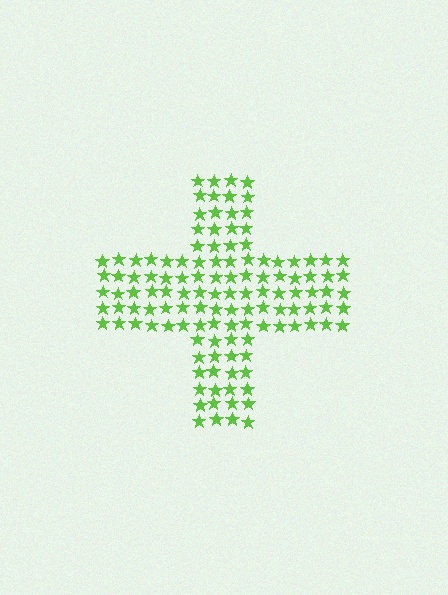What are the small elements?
The small elements are stars.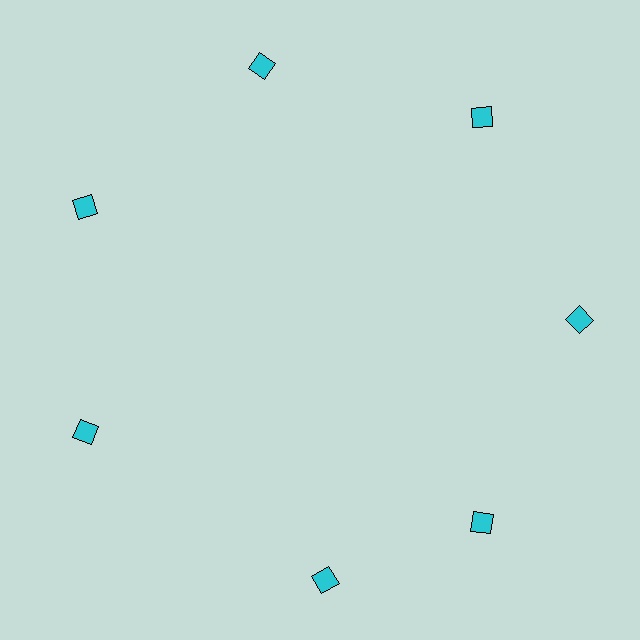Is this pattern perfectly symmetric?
No. The 7 cyan diamonds are arranged in a ring, but one element near the 6 o'clock position is rotated out of alignment along the ring, breaking the 7-fold rotational symmetry.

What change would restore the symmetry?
The symmetry would be restored by rotating it back into even spacing with its neighbors so that all 7 diamonds sit at equal angles and equal distance from the center.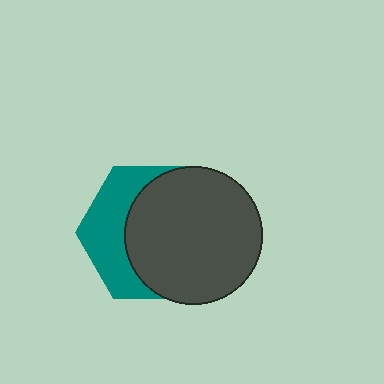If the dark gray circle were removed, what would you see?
You would see the complete teal hexagon.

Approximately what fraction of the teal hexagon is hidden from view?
Roughly 62% of the teal hexagon is hidden behind the dark gray circle.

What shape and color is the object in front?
The object in front is a dark gray circle.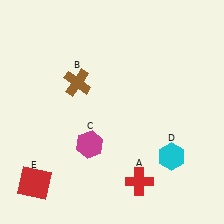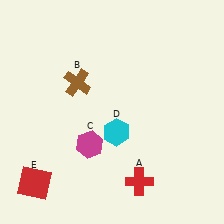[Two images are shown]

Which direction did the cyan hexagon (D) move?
The cyan hexagon (D) moved left.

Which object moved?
The cyan hexagon (D) moved left.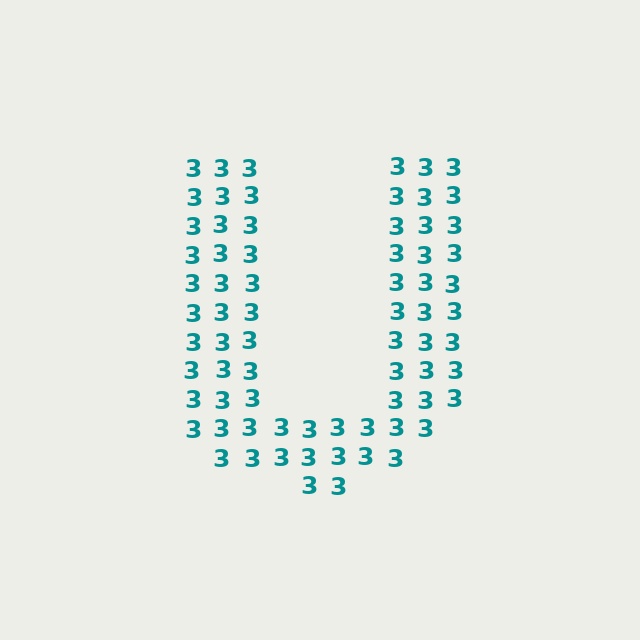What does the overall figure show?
The overall figure shows the letter U.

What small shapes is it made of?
It is made of small digit 3's.